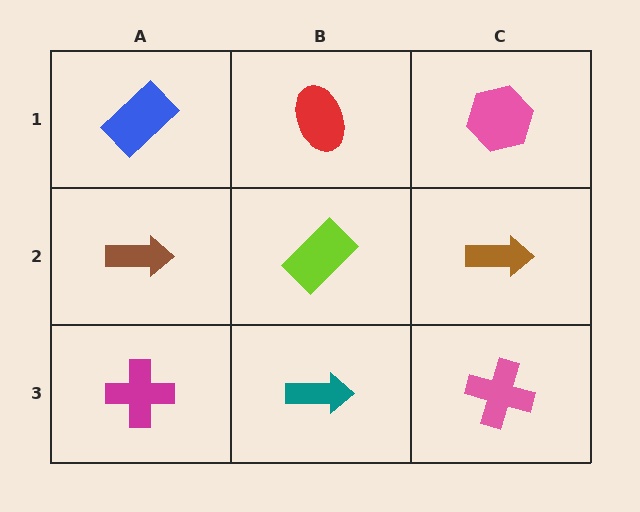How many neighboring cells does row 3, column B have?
3.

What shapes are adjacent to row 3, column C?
A brown arrow (row 2, column C), a teal arrow (row 3, column B).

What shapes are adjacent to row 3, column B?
A lime rectangle (row 2, column B), a magenta cross (row 3, column A), a pink cross (row 3, column C).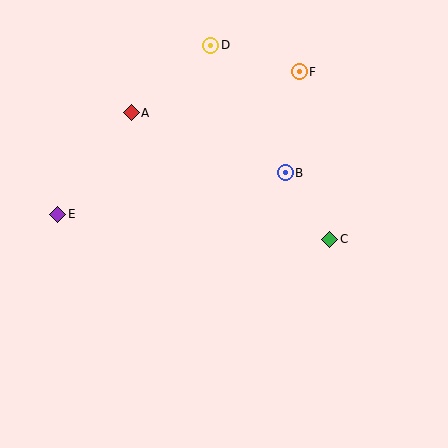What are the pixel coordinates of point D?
Point D is at (211, 45).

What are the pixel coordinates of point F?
Point F is at (299, 72).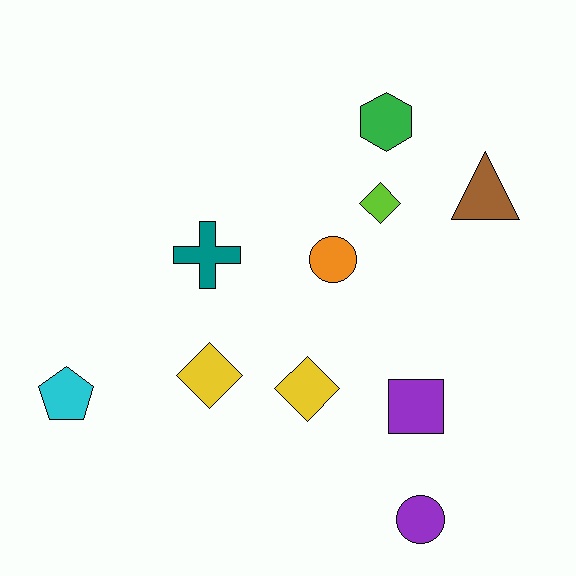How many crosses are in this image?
There is 1 cross.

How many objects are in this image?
There are 10 objects.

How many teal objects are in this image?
There is 1 teal object.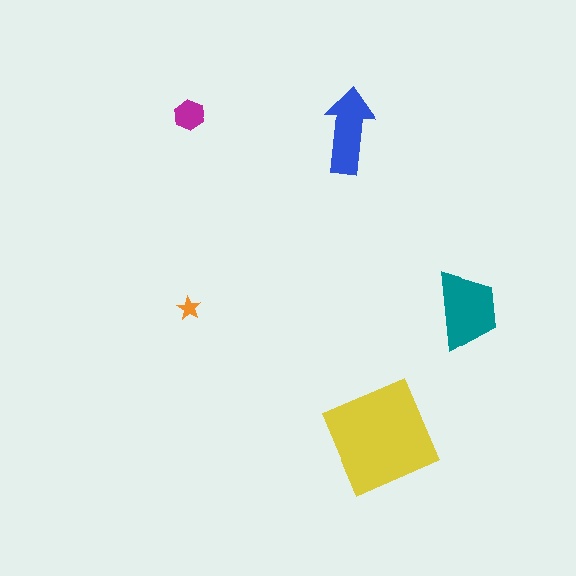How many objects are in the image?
There are 5 objects in the image.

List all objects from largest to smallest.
The yellow square, the teal trapezoid, the blue arrow, the magenta hexagon, the orange star.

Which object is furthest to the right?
The teal trapezoid is rightmost.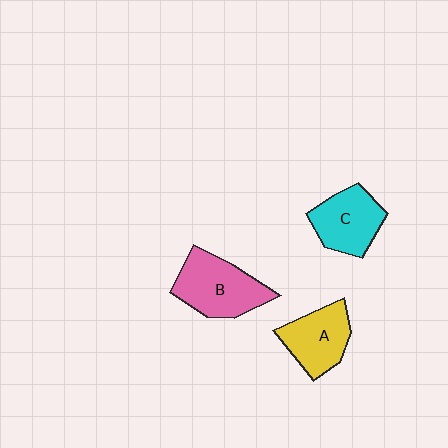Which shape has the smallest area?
Shape A (yellow).